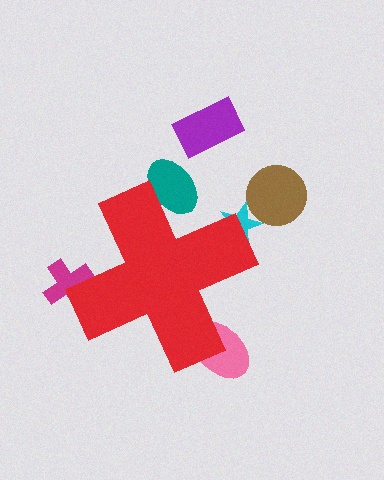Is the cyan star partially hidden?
Yes, the cyan star is partially hidden behind the red cross.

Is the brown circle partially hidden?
No, the brown circle is fully visible.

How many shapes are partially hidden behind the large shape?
4 shapes are partially hidden.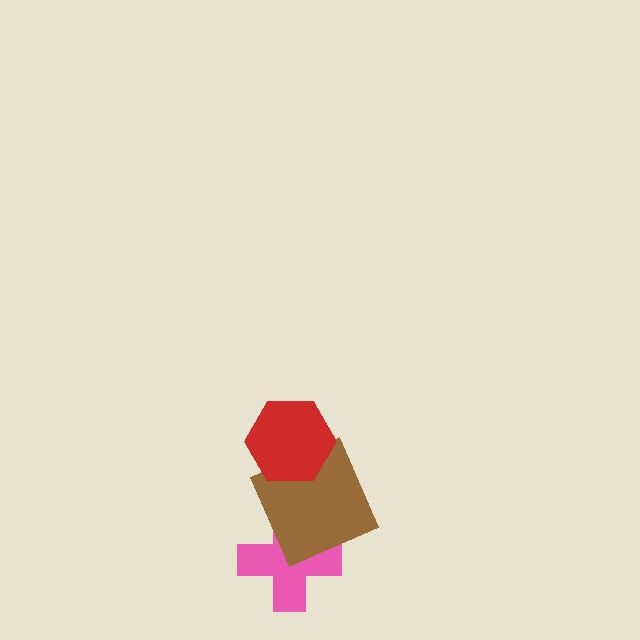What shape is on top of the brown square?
The red hexagon is on top of the brown square.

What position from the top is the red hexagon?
The red hexagon is 1st from the top.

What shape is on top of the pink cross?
The brown square is on top of the pink cross.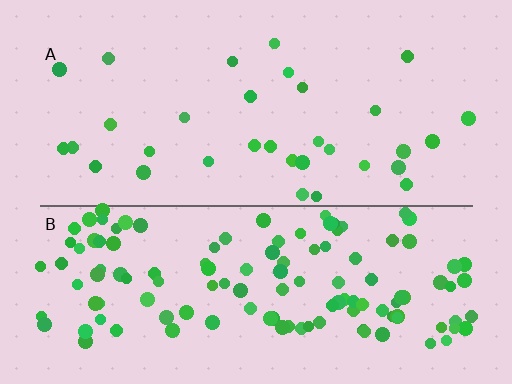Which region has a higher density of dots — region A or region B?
B (the bottom).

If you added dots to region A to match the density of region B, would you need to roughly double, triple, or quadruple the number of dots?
Approximately quadruple.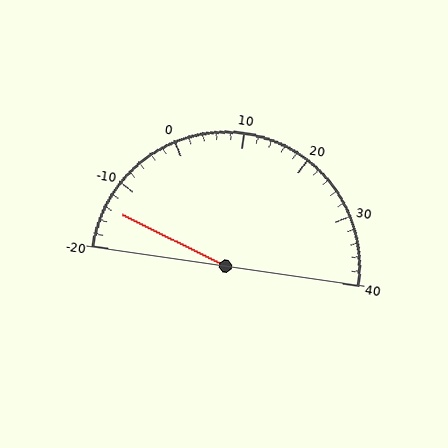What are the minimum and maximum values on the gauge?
The gauge ranges from -20 to 40.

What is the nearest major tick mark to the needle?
The nearest major tick mark is -10.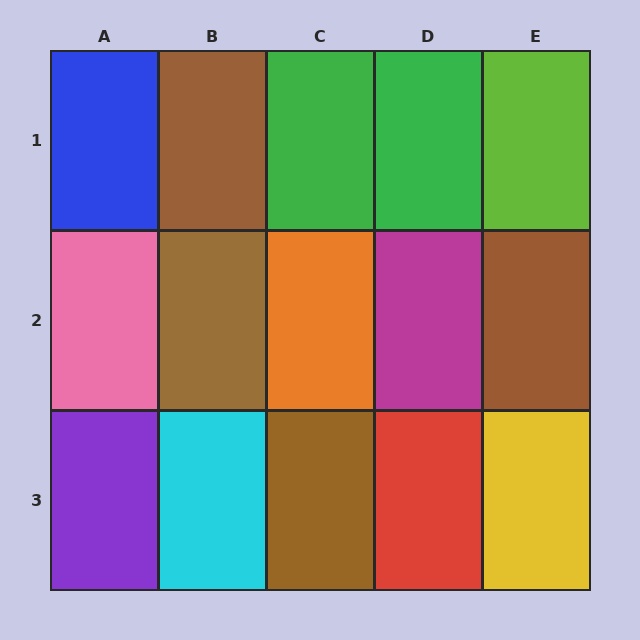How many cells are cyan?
1 cell is cyan.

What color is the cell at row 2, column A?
Pink.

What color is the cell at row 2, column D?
Magenta.